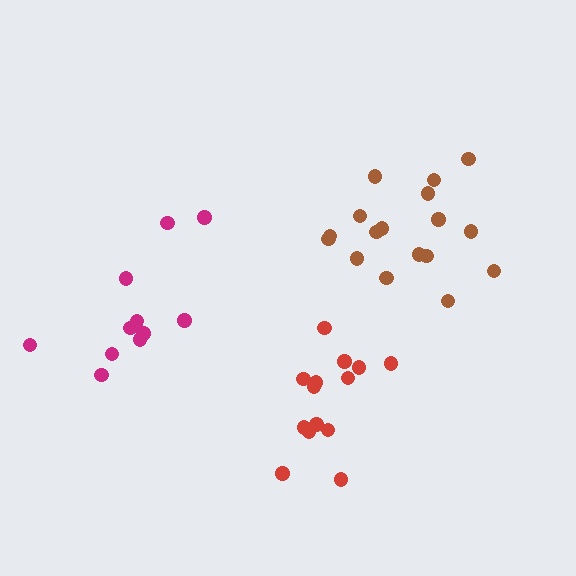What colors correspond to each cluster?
The clusters are colored: red, brown, magenta.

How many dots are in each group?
Group 1: 14 dots, Group 2: 17 dots, Group 3: 12 dots (43 total).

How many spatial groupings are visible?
There are 3 spatial groupings.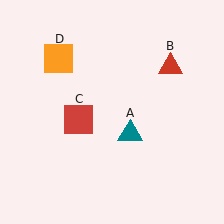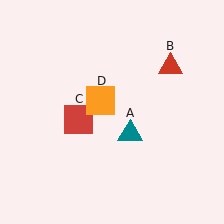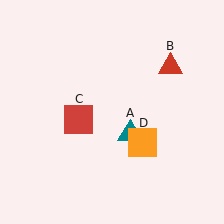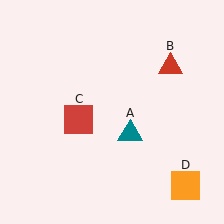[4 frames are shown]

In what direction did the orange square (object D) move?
The orange square (object D) moved down and to the right.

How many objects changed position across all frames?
1 object changed position: orange square (object D).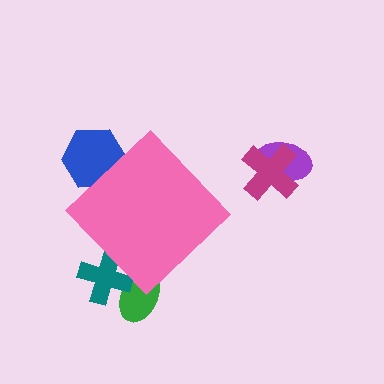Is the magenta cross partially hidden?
No, the magenta cross is fully visible.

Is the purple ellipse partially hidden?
No, the purple ellipse is fully visible.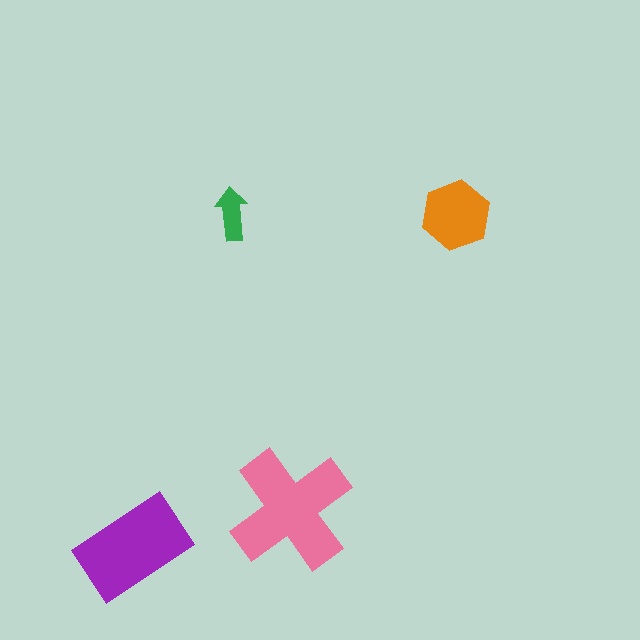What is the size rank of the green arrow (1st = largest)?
4th.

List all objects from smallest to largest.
The green arrow, the orange hexagon, the purple rectangle, the pink cross.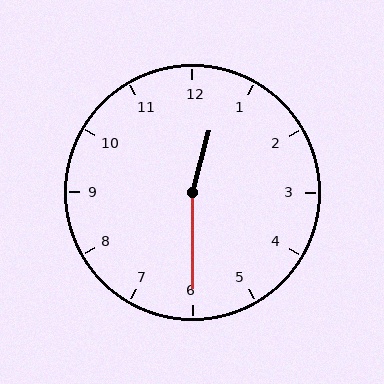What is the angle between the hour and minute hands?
Approximately 165 degrees.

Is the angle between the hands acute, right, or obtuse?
It is obtuse.